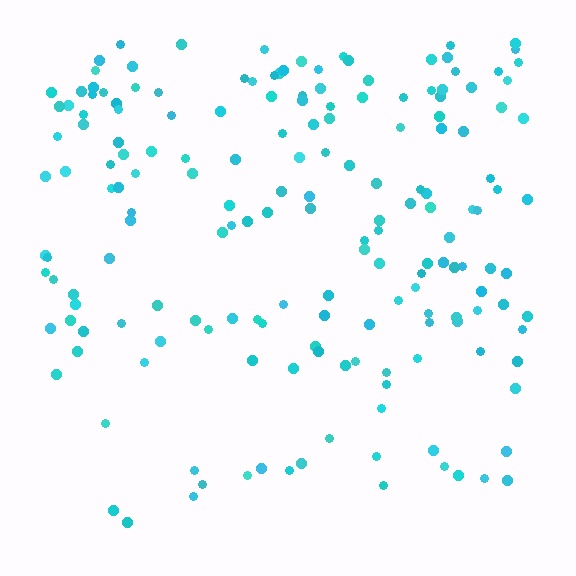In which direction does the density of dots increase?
From bottom to top, with the top side densest.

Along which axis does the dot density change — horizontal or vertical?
Vertical.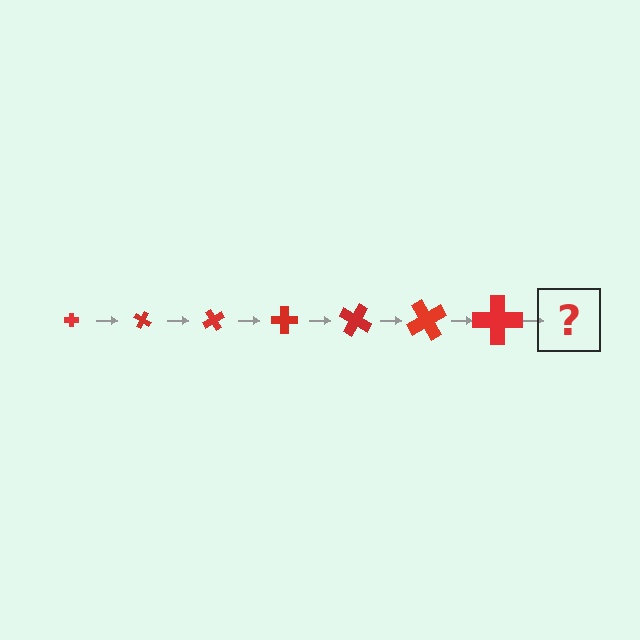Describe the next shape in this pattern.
It should be a cross, larger than the previous one and rotated 210 degrees from the start.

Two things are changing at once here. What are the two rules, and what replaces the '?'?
The two rules are that the cross grows larger each step and it rotates 30 degrees each step. The '?' should be a cross, larger than the previous one and rotated 210 degrees from the start.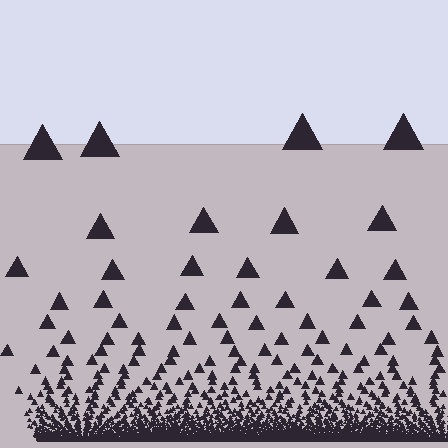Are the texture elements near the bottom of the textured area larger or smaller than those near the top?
Smaller. The gradient is inverted — elements near the bottom are smaller and denser.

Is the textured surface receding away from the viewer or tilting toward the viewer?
The surface appears to tilt toward the viewer. Texture elements get larger and sparser toward the top.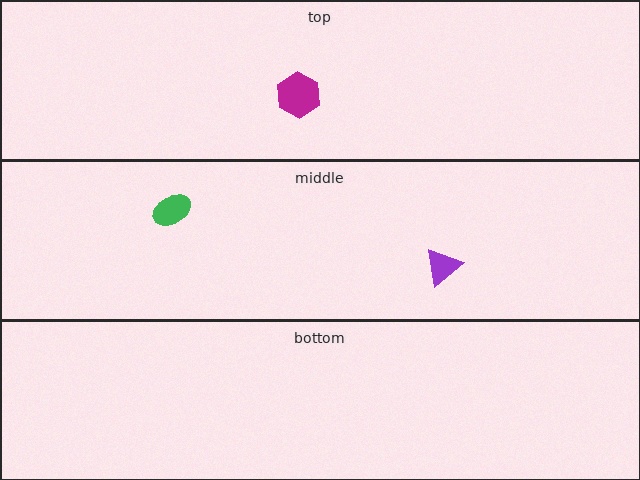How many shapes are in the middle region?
2.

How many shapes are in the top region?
1.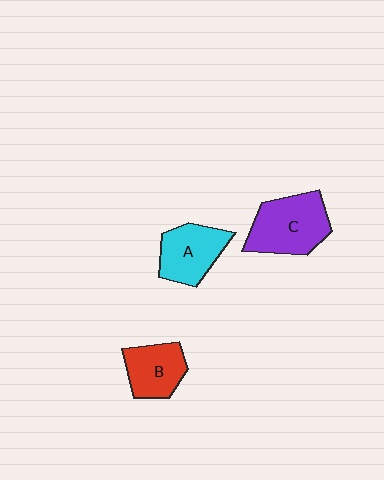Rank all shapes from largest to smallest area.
From largest to smallest: C (purple), A (cyan), B (red).